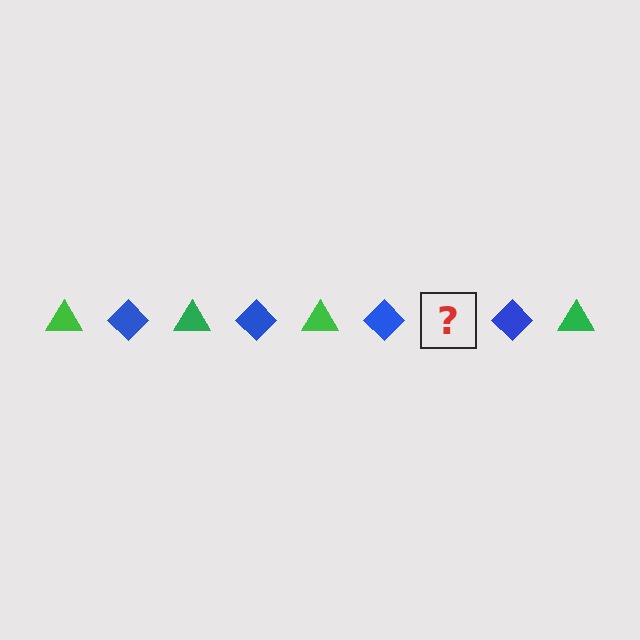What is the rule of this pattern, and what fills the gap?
The rule is that the pattern alternates between green triangle and blue diamond. The gap should be filled with a green triangle.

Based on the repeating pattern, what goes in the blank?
The blank should be a green triangle.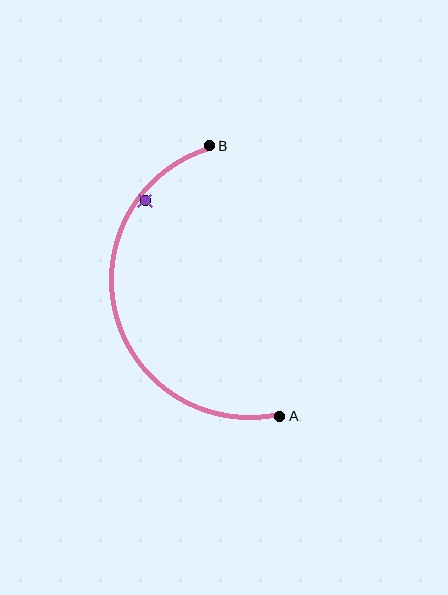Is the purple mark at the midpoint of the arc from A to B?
No — the purple mark does not lie on the arc at all. It sits slightly inside the curve.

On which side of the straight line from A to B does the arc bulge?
The arc bulges to the left of the straight line connecting A and B.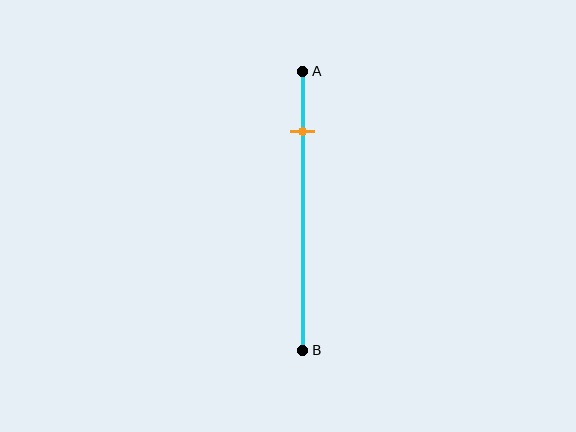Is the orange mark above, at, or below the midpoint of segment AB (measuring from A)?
The orange mark is above the midpoint of segment AB.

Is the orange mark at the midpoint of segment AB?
No, the mark is at about 20% from A, not at the 50% midpoint.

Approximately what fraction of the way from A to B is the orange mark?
The orange mark is approximately 20% of the way from A to B.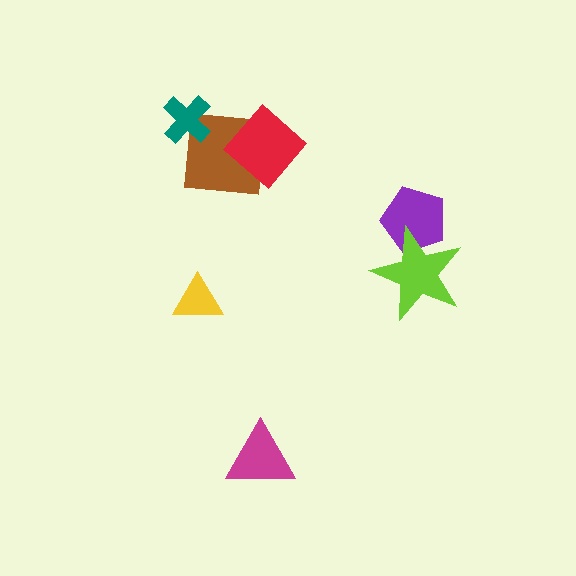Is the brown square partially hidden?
Yes, it is partially covered by another shape.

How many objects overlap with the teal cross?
1 object overlaps with the teal cross.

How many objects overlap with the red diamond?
1 object overlaps with the red diamond.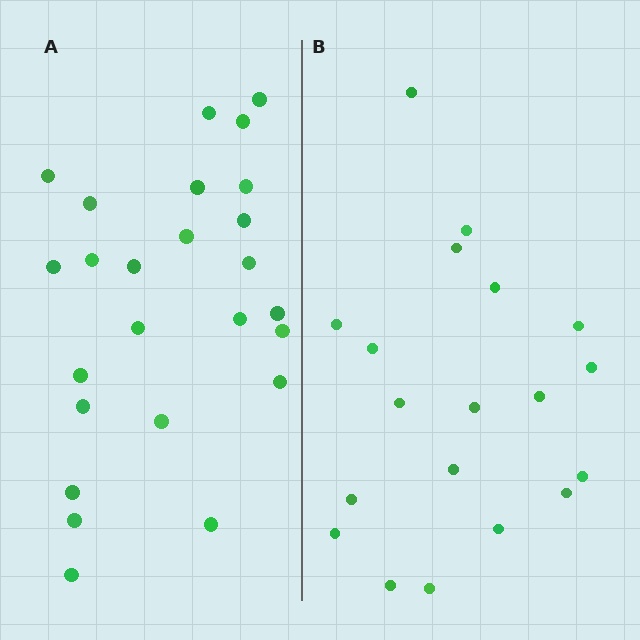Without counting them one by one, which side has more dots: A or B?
Region A (the left region) has more dots.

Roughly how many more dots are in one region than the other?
Region A has about 6 more dots than region B.